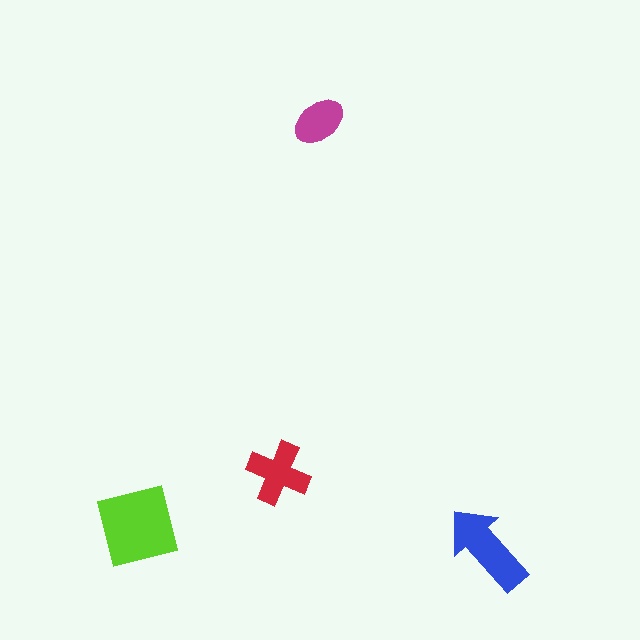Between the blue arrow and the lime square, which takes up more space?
The lime square.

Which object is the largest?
The lime square.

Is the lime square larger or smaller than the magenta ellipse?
Larger.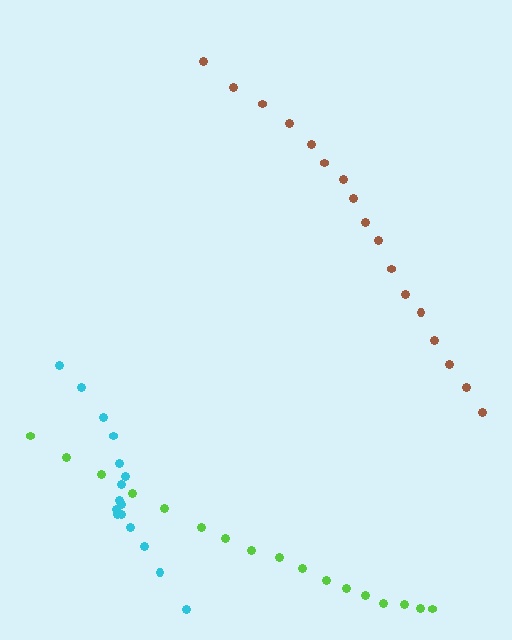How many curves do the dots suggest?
There are 3 distinct paths.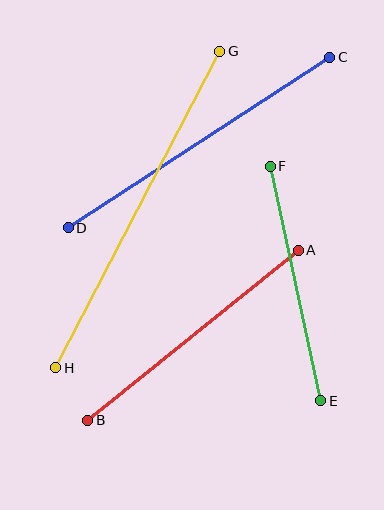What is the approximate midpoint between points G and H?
The midpoint is at approximately (138, 209) pixels.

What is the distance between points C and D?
The distance is approximately 312 pixels.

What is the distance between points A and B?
The distance is approximately 271 pixels.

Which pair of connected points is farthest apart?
Points G and H are farthest apart.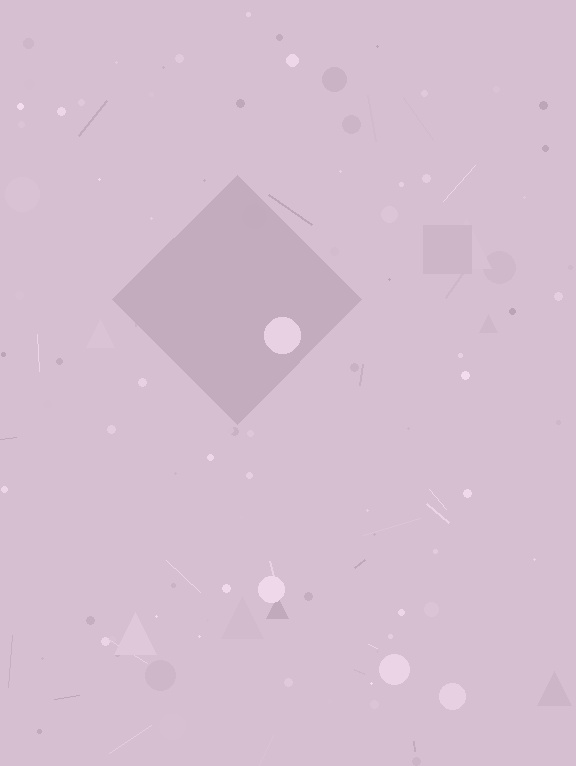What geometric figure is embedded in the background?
A diamond is embedded in the background.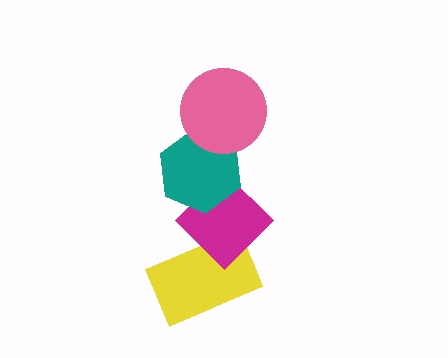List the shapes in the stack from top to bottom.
From top to bottom: the pink circle, the teal hexagon, the magenta diamond, the yellow rectangle.